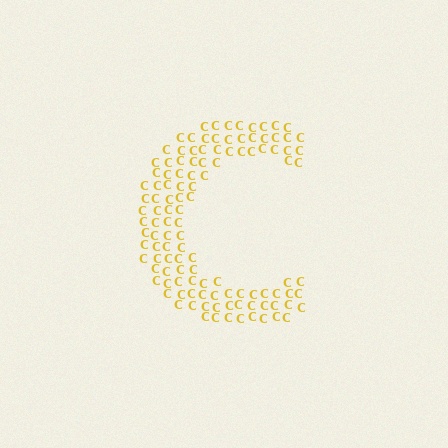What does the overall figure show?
The overall figure shows the letter C.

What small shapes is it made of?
It is made of small letter C's.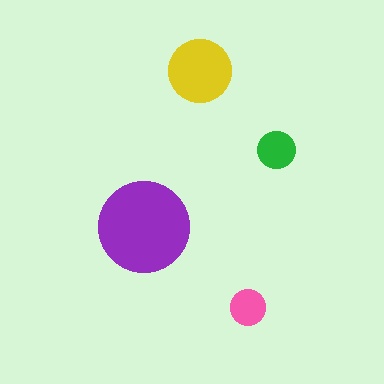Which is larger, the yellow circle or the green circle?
The yellow one.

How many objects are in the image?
There are 4 objects in the image.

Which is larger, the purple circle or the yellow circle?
The purple one.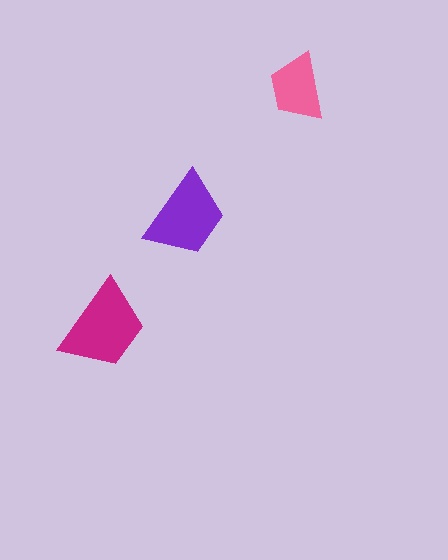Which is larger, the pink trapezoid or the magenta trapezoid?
The magenta one.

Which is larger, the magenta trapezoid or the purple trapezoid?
The magenta one.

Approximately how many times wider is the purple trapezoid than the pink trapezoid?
About 1.5 times wider.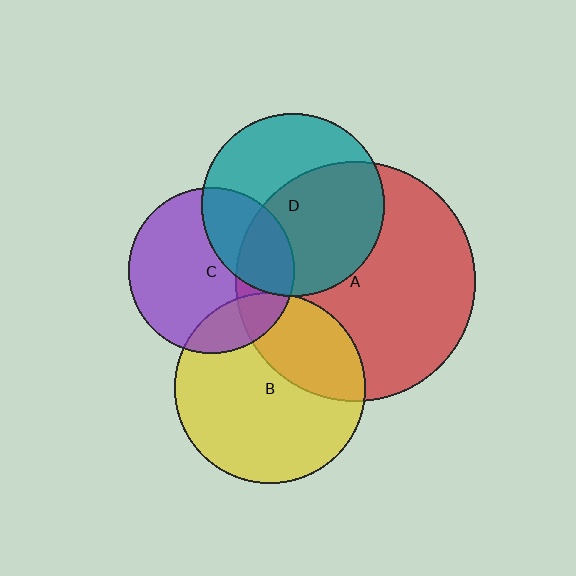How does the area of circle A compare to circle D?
Approximately 1.7 times.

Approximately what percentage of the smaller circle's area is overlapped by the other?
Approximately 5%.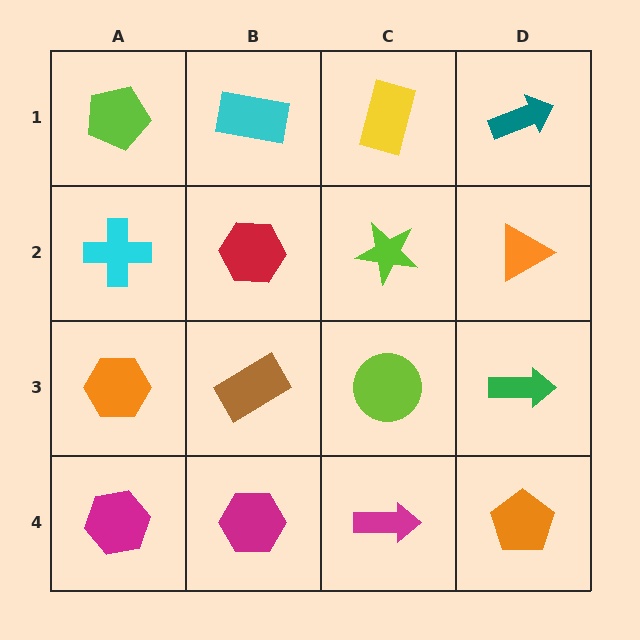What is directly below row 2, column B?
A brown rectangle.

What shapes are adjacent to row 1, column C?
A lime star (row 2, column C), a cyan rectangle (row 1, column B), a teal arrow (row 1, column D).